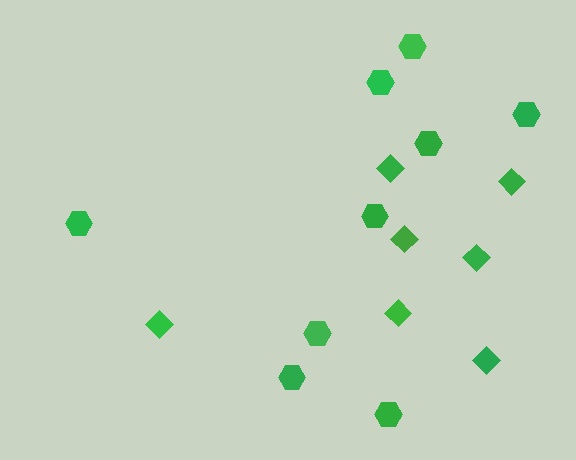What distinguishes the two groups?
There are 2 groups: one group of hexagons (9) and one group of diamonds (7).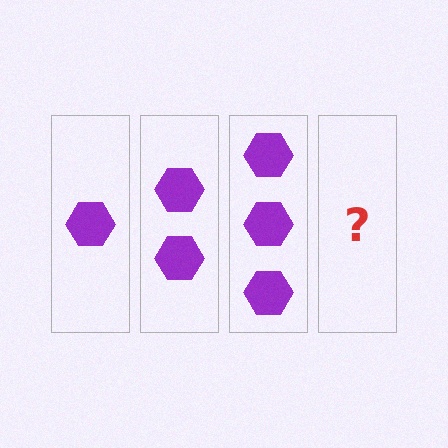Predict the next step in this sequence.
The next step is 4 hexagons.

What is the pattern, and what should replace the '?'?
The pattern is that each step adds one more hexagon. The '?' should be 4 hexagons.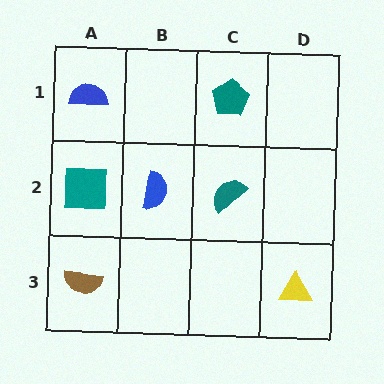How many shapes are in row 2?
3 shapes.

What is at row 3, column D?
A yellow triangle.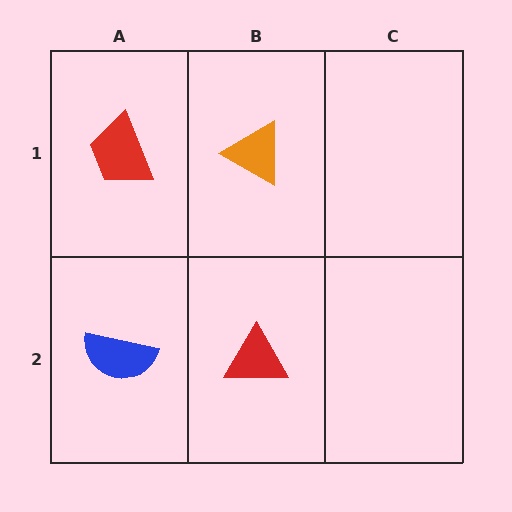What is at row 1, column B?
An orange triangle.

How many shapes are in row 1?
2 shapes.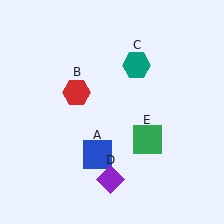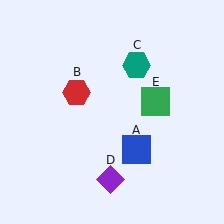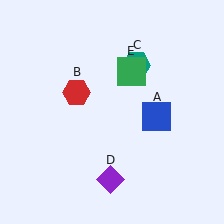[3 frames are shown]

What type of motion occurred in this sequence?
The blue square (object A), green square (object E) rotated counterclockwise around the center of the scene.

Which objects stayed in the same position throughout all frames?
Red hexagon (object B) and teal hexagon (object C) and purple diamond (object D) remained stationary.